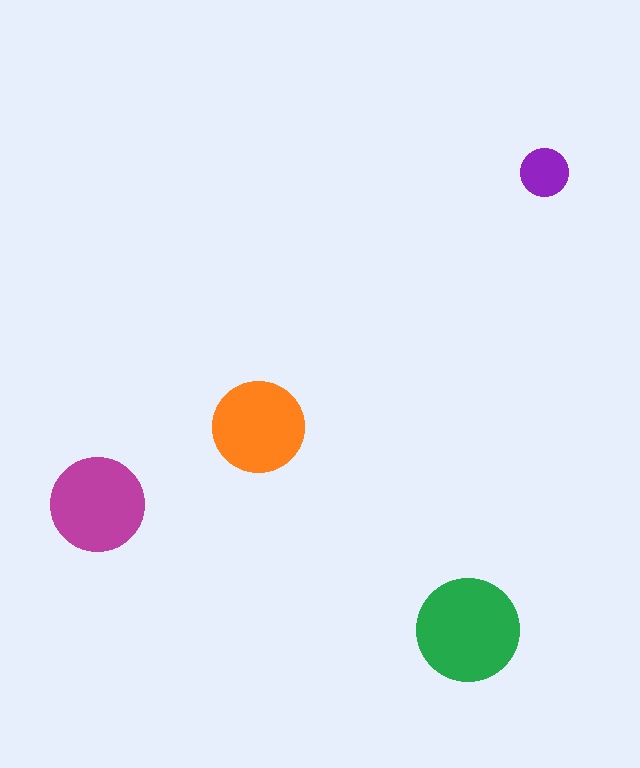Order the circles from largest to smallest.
the green one, the magenta one, the orange one, the purple one.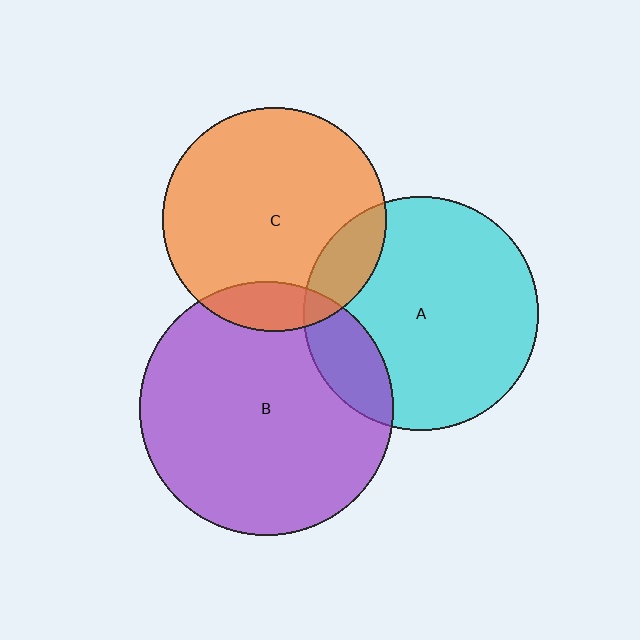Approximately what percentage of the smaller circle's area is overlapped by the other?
Approximately 15%.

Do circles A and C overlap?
Yes.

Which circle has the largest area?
Circle B (purple).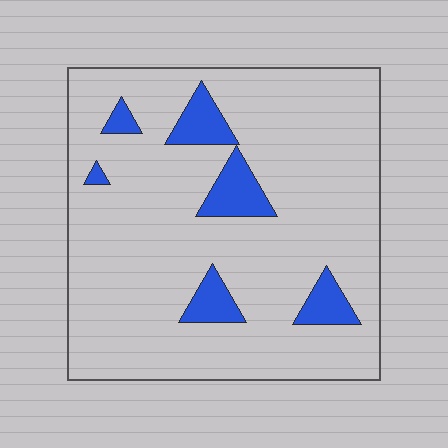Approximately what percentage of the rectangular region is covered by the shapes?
Approximately 10%.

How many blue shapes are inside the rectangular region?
6.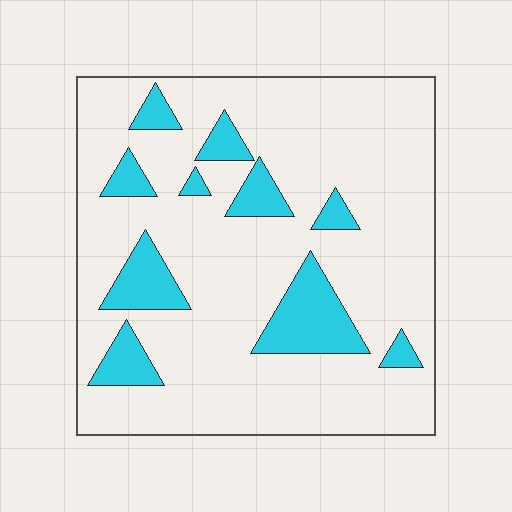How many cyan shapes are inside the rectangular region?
10.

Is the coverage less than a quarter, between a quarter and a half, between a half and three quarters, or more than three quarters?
Less than a quarter.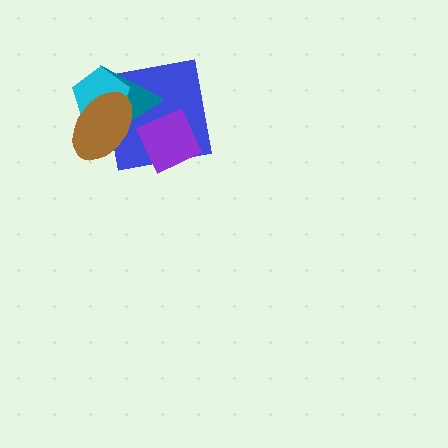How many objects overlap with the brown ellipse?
3 objects overlap with the brown ellipse.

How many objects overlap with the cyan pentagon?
3 objects overlap with the cyan pentagon.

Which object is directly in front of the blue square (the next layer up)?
The teal triangle is directly in front of the blue square.